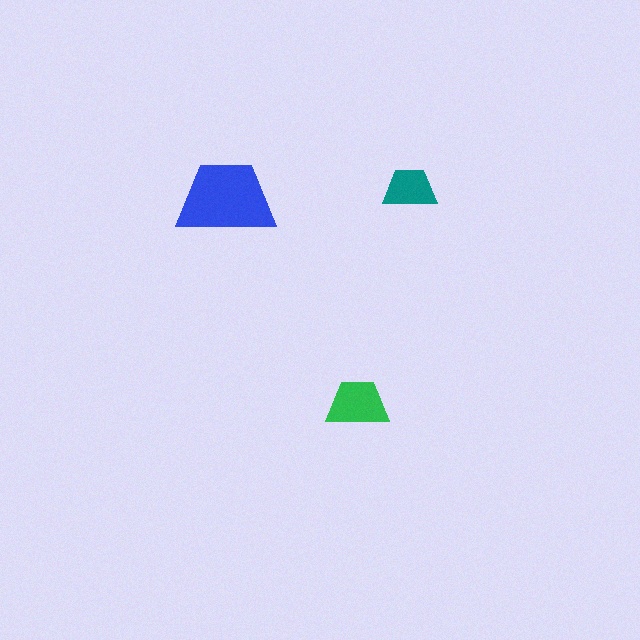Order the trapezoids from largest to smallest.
the blue one, the green one, the teal one.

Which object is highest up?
The teal trapezoid is topmost.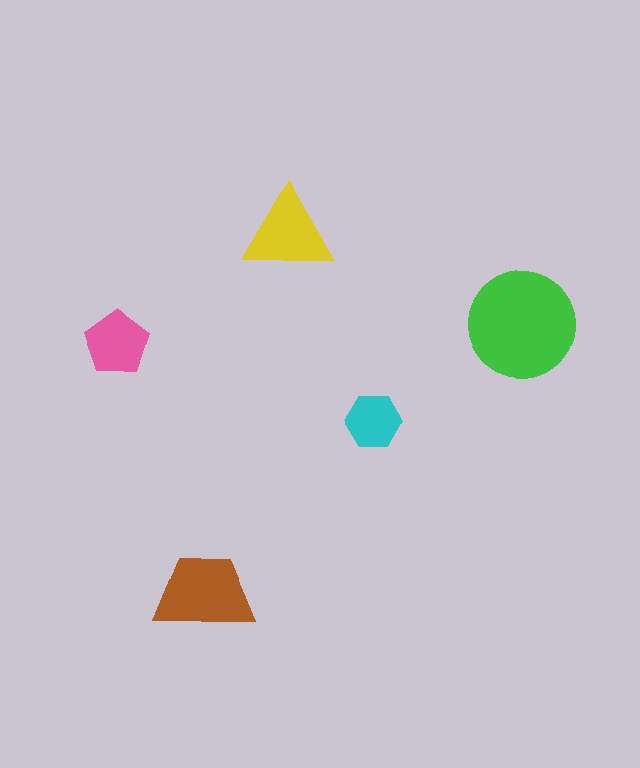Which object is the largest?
The green circle.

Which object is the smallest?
The cyan hexagon.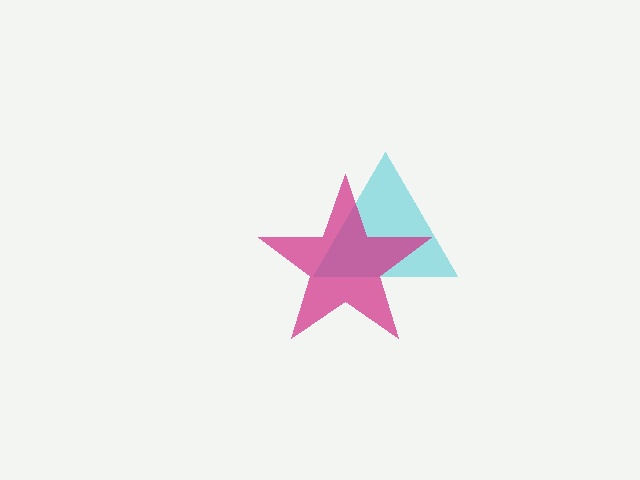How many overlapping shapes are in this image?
There are 2 overlapping shapes in the image.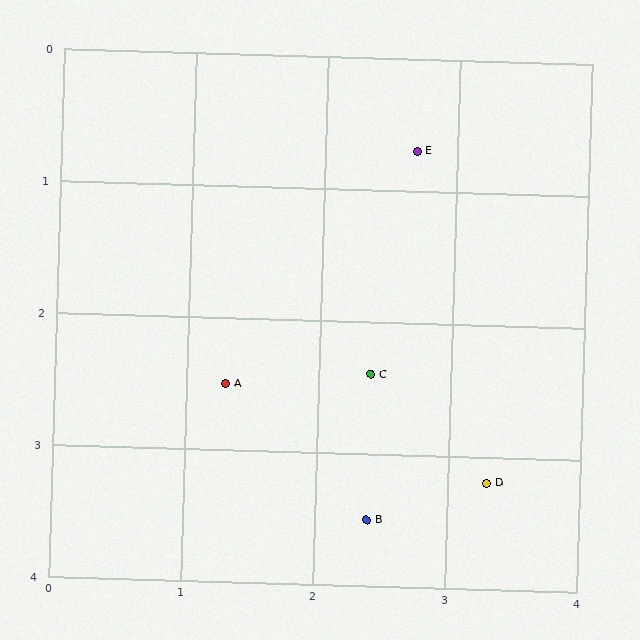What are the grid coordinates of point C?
Point C is at approximately (2.4, 2.4).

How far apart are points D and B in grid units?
Points D and B are about 0.9 grid units apart.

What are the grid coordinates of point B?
Point B is at approximately (2.4, 3.5).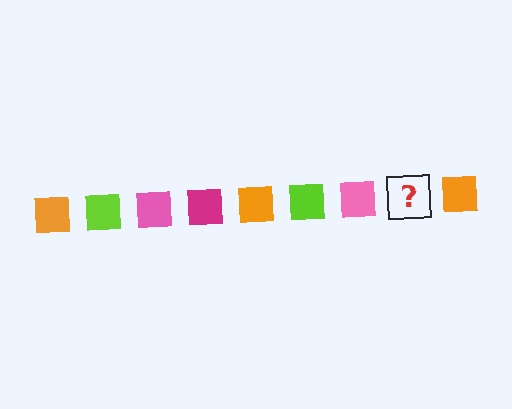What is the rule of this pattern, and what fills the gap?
The rule is that the pattern cycles through orange, lime, pink, magenta squares. The gap should be filled with a magenta square.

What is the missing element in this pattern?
The missing element is a magenta square.